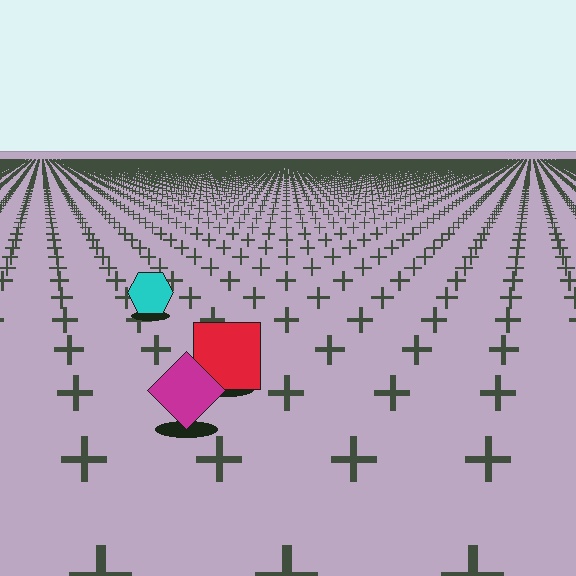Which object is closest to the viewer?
The magenta diamond is closest. The texture marks near it are larger and more spread out.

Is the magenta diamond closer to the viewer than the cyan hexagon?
Yes. The magenta diamond is closer — you can tell from the texture gradient: the ground texture is coarser near it.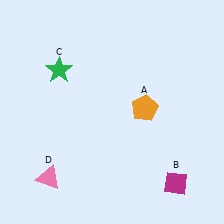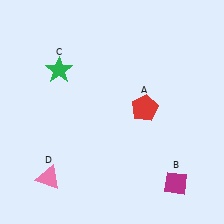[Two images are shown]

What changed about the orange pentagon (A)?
In Image 1, A is orange. In Image 2, it changed to red.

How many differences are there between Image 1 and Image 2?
There is 1 difference between the two images.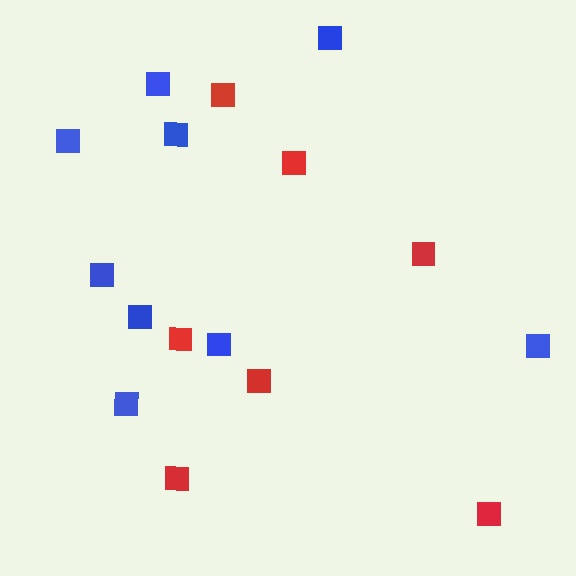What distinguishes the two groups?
There are 2 groups: one group of red squares (7) and one group of blue squares (9).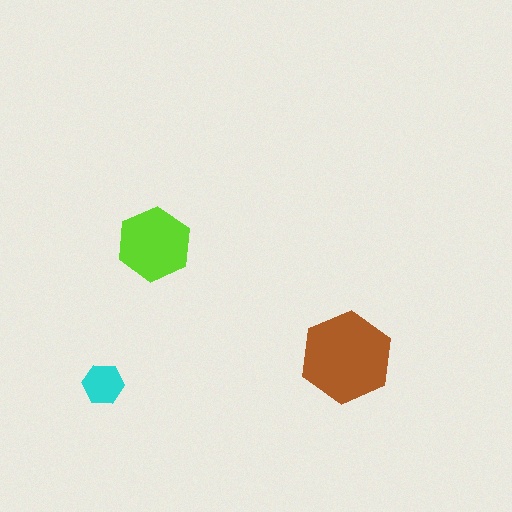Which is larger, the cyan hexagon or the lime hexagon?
The lime one.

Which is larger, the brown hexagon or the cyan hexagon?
The brown one.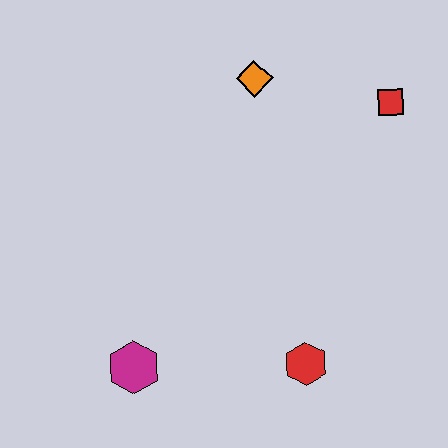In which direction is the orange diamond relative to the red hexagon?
The orange diamond is above the red hexagon.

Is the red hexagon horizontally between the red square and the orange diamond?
Yes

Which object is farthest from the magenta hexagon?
The red square is farthest from the magenta hexagon.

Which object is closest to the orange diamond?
The red square is closest to the orange diamond.